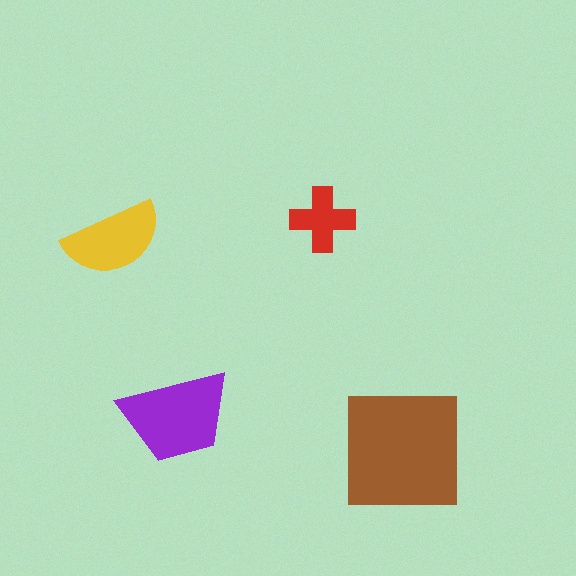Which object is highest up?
The red cross is topmost.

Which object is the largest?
The brown square.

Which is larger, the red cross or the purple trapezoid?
The purple trapezoid.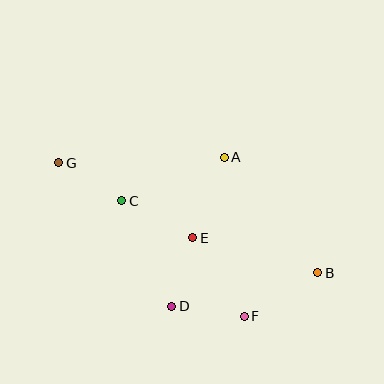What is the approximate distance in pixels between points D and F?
The distance between D and F is approximately 74 pixels.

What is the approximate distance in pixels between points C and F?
The distance between C and F is approximately 168 pixels.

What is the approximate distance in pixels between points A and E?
The distance between A and E is approximately 86 pixels.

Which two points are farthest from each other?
Points B and G are farthest from each other.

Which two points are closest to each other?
Points D and E are closest to each other.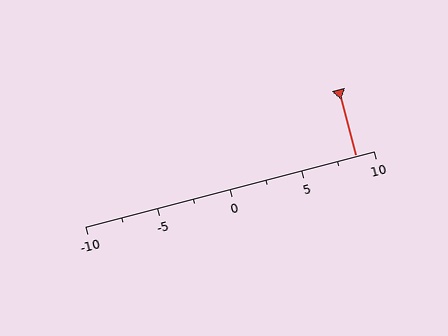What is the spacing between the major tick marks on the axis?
The major ticks are spaced 5 apart.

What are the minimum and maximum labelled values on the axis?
The axis runs from -10 to 10.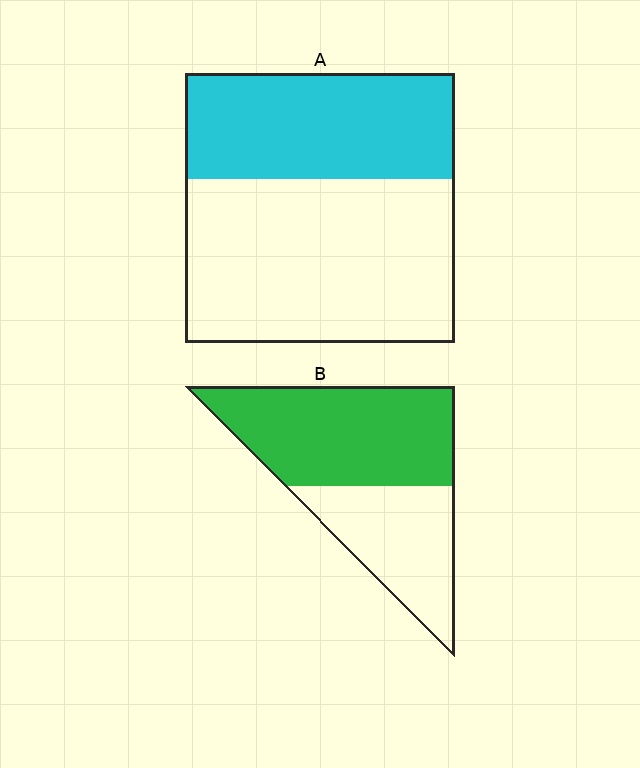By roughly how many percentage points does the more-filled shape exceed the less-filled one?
By roughly 20 percentage points (B over A).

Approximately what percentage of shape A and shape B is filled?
A is approximately 40% and B is approximately 60%.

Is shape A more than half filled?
No.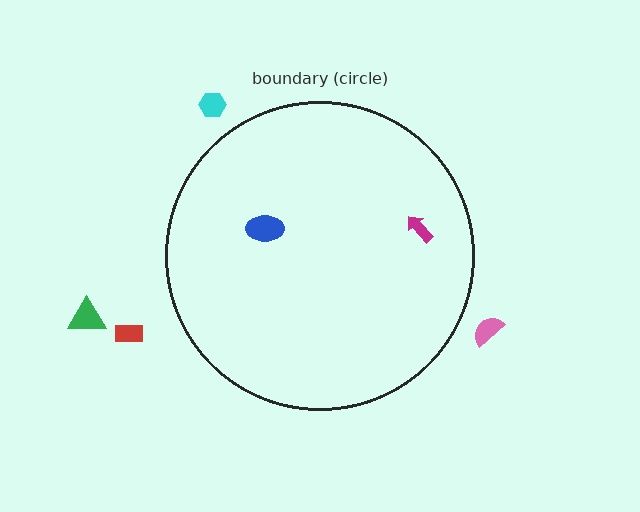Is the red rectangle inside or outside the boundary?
Outside.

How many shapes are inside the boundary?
2 inside, 4 outside.